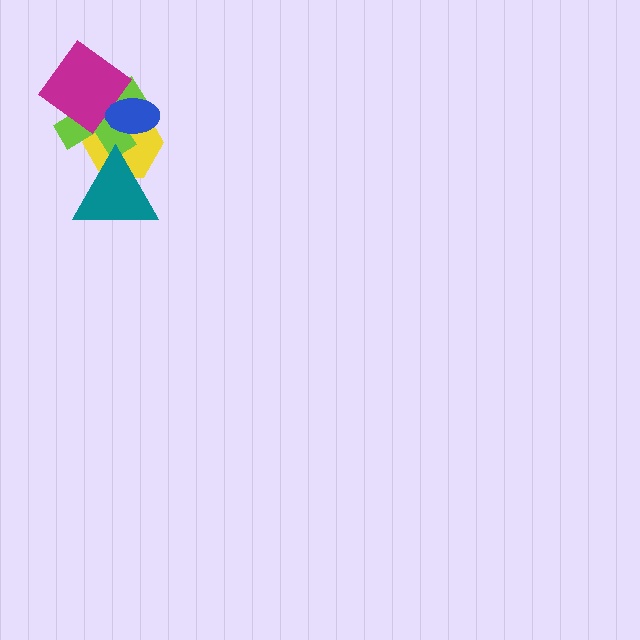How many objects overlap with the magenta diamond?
1 object overlaps with the magenta diamond.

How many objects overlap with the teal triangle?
2 objects overlap with the teal triangle.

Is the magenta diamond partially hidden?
No, no other shape covers it.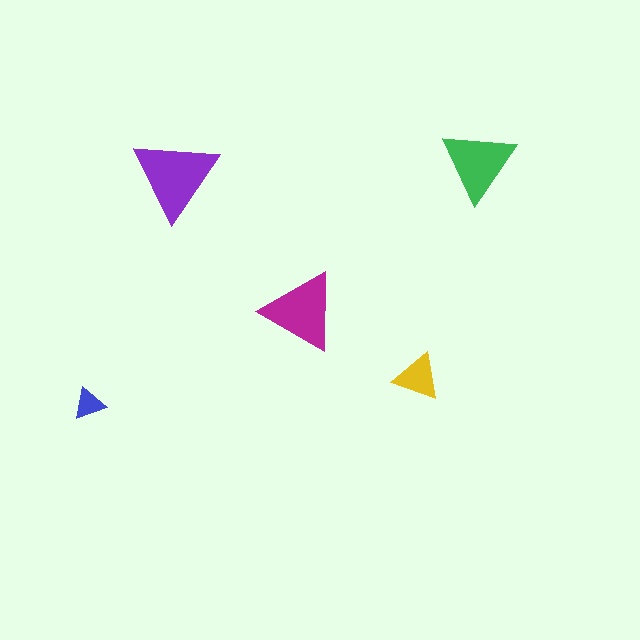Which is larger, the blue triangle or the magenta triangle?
The magenta one.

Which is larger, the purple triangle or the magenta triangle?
The purple one.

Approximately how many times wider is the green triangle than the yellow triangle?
About 1.5 times wider.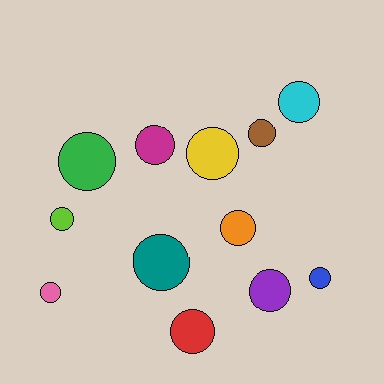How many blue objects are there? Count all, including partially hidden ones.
There is 1 blue object.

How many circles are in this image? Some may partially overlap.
There are 12 circles.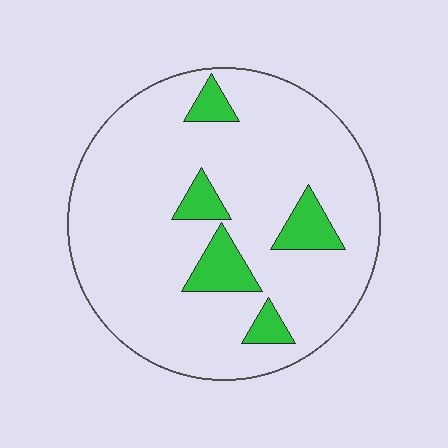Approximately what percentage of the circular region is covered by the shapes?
Approximately 15%.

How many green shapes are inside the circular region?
5.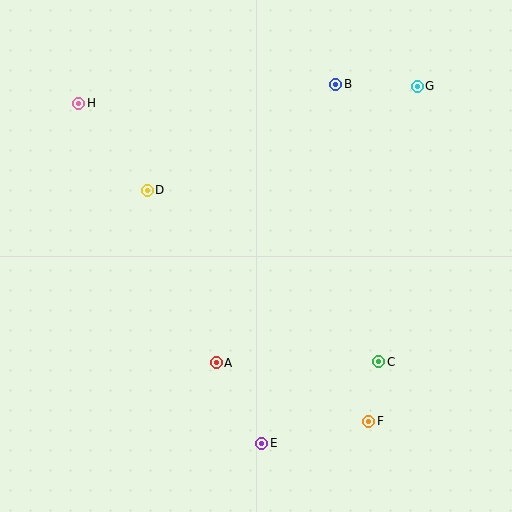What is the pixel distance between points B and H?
The distance between B and H is 258 pixels.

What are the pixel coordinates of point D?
Point D is at (147, 190).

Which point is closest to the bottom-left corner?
Point A is closest to the bottom-left corner.